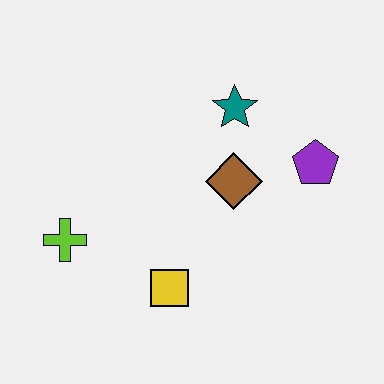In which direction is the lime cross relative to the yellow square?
The lime cross is to the left of the yellow square.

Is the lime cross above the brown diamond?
No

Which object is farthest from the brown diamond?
The lime cross is farthest from the brown diamond.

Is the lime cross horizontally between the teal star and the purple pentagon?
No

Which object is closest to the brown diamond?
The teal star is closest to the brown diamond.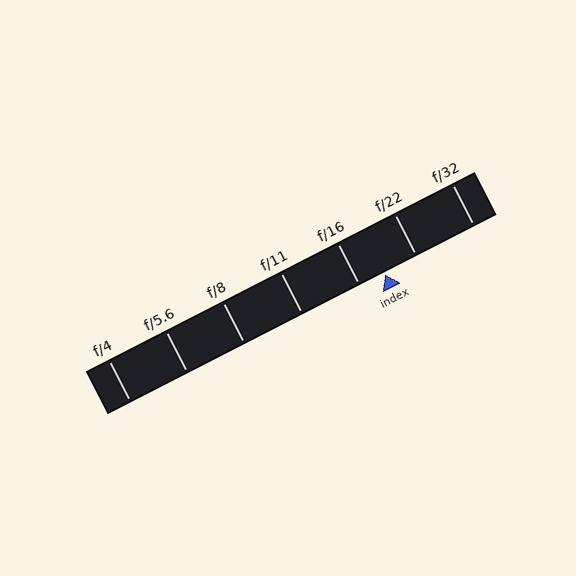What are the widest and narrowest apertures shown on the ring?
The widest aperture shown is f/4 and the narrowest is f/32.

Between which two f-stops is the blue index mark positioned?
The index mark is between f/16 and f/22.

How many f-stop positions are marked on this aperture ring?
There are 7 f-stop positions marked.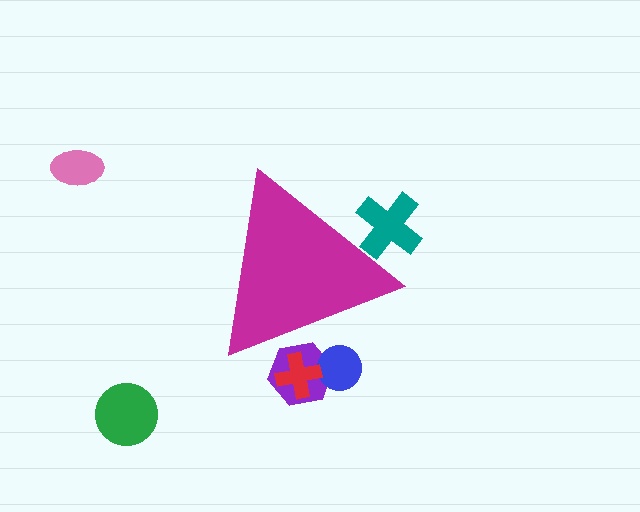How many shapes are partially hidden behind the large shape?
4 shapes are partially hidden.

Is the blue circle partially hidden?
Yes, the blue circle is partially hidden behind the magenta triangle.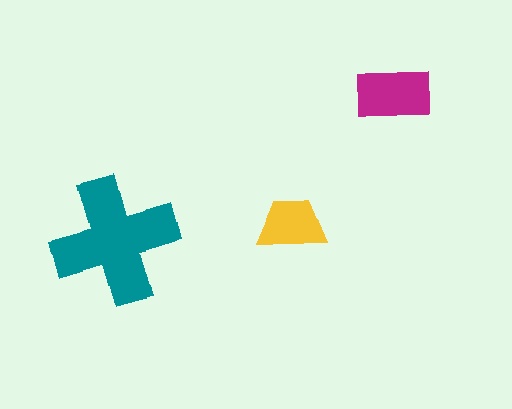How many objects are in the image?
There are 3 objects in the image.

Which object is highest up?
The magenta rectangle is topmost.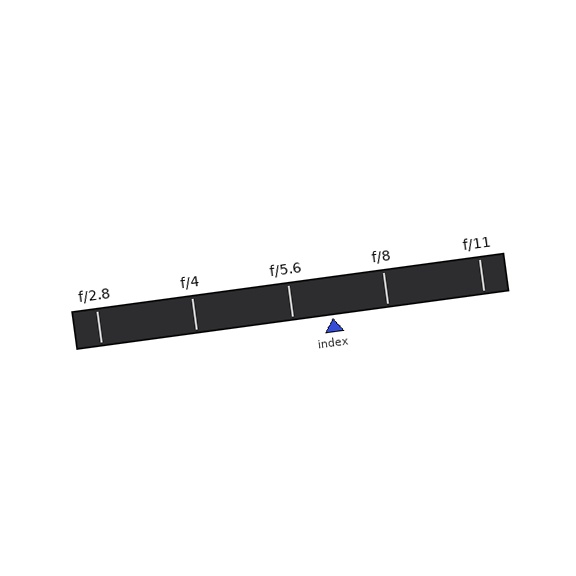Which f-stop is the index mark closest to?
The index mark is closest to f/5.6.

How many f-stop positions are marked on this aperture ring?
There are 5 f-stop positions marked.